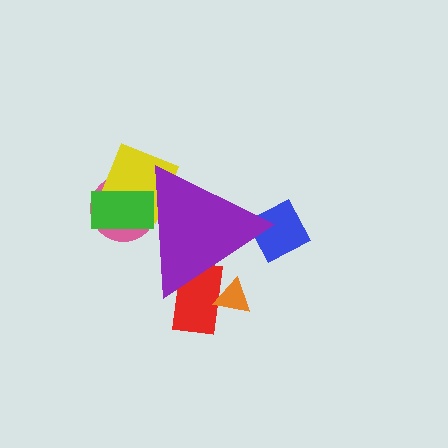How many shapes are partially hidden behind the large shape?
6 shapes are partially hidden.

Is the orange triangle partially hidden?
Yes, the orange triangle is partially hidden behind the purple triangle.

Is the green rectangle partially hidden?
Yes, the green rectangle is partially hidden behind the purple triangle.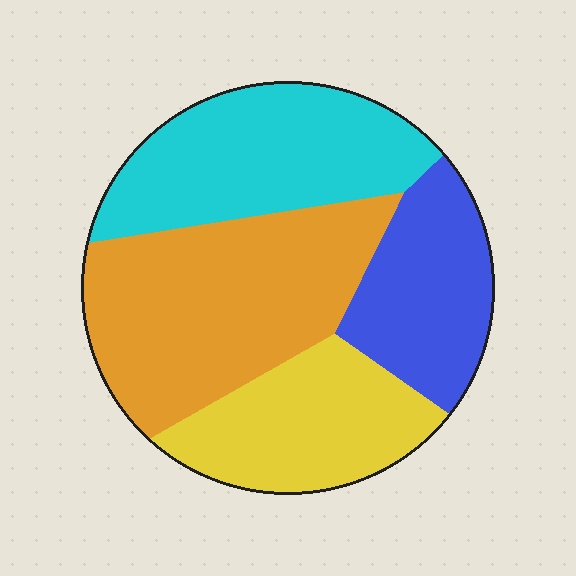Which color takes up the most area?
Orange, at roughly 35%.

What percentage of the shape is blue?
Blue covers 18% of the shape.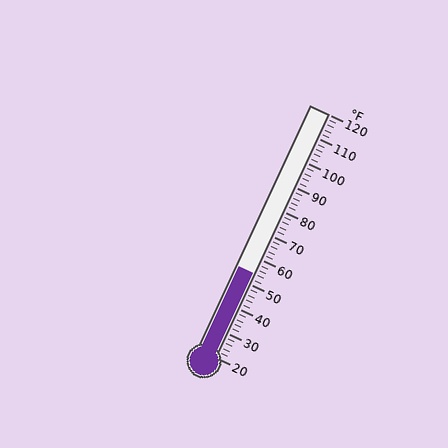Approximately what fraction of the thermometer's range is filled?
The thermometer is filled to approximately 35% of its range.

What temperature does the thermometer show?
The thermometer shows approximately 54°F.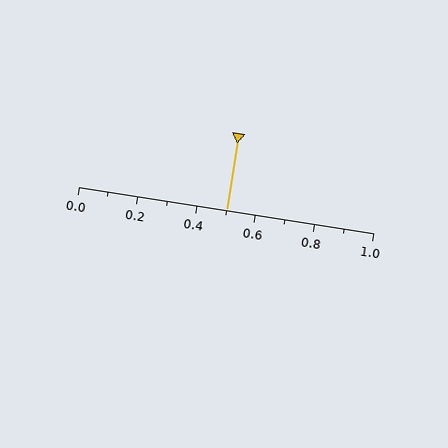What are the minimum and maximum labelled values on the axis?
The axis runs from 0.0 to 1.0.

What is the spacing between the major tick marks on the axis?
The major ticks are spaced 0.2 apart.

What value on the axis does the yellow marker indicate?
The marker indicates approximately 0.5.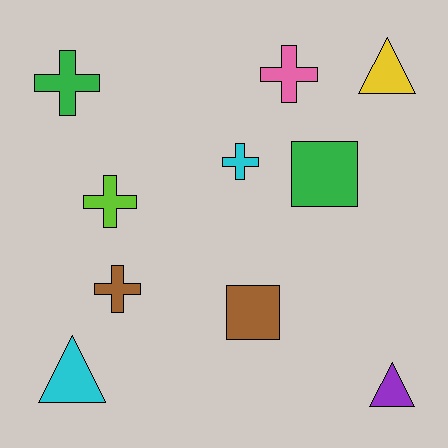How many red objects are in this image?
There are no red objects.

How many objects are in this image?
There are 10 objects.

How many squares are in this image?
There are 2 squares.